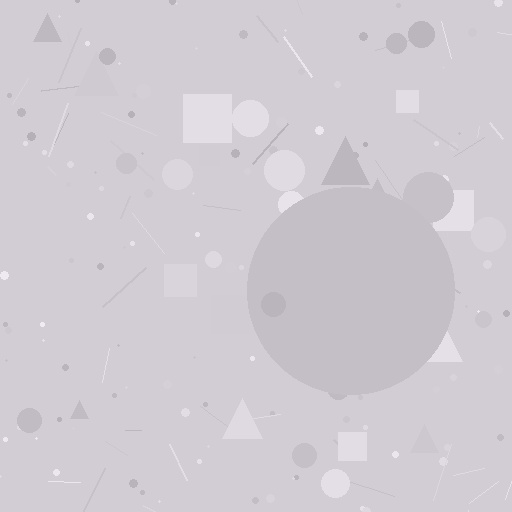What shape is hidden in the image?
A circle is hidden in the image.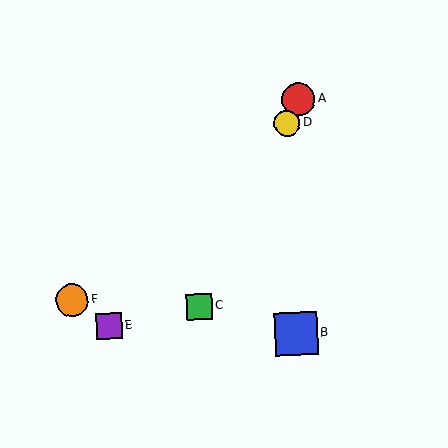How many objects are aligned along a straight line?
3 objects (A, C, D) are aligned along a straight line.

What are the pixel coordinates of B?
Object B is at (296, 333).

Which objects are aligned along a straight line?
Objects A, C, D are aligned along a straight line.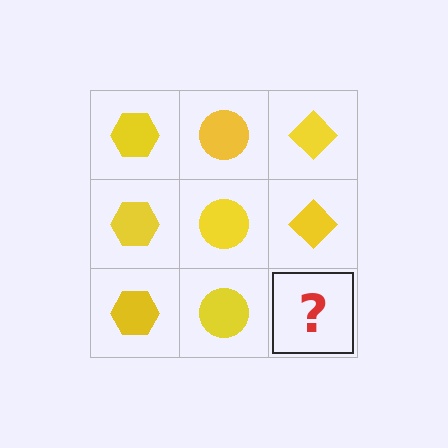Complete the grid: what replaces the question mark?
The question mark should be replaced with a yellow diamond.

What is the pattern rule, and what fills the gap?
The rule is that each column has a consistent shape. The gap should be filled with a yellow diamond.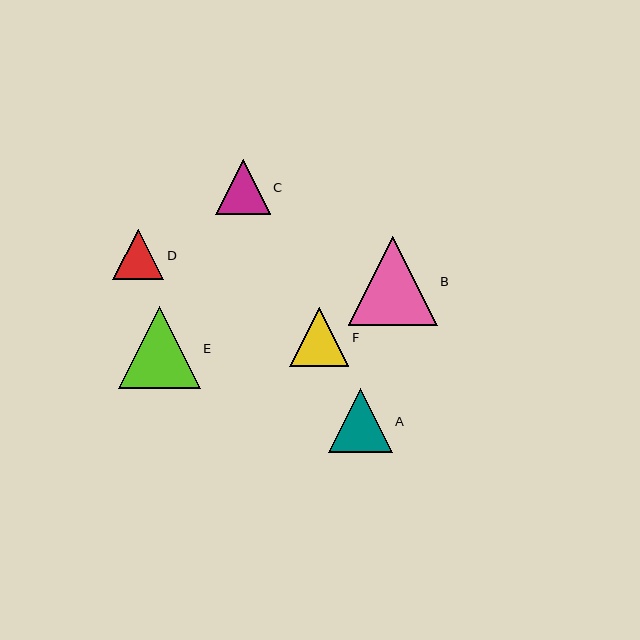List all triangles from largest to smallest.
From largest to smallest: B, E, A, F, C, D.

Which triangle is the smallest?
Triangle D is the smallest with a size of approximately 51 pixels.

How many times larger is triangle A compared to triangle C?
Triangle A is approximately 1.2 times the size of triangle C.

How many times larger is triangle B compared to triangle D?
Triangle B is approximately 1.8 times the size of triangle D.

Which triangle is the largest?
Triangle B is the largest with a size of approximately 89 pixels.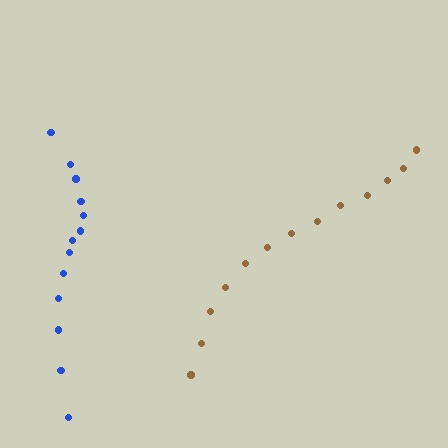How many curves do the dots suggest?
There are 2 distinct paths.